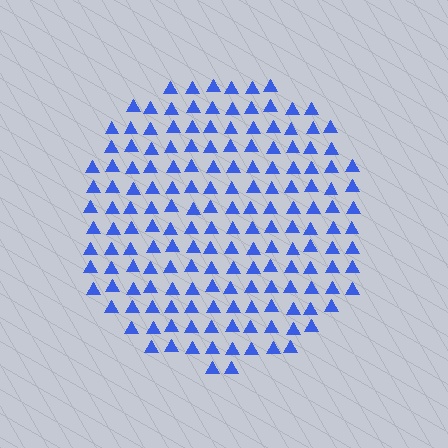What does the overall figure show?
The overall figure shows a circle.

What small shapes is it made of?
It is made of small triangles.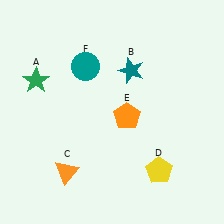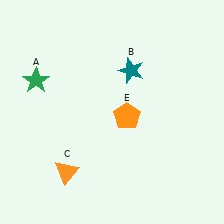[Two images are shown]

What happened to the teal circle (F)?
The teal circle (F) was removed in Image 2. It was in the top-left area of Image 1.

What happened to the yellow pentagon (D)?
The yellow pentagon (D) was removed in Image 2. It was in the bottom-right area of Image 1.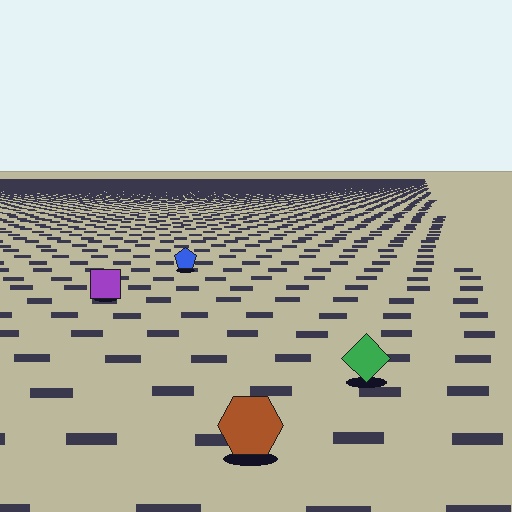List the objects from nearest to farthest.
From nearest to farthest: the brown hexagon, the green diamond, the purple square, the blue pentagon.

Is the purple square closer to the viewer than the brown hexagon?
No. The brown hexagon is closer — you can tell from the texture gradient: the ground texture is coarser near it.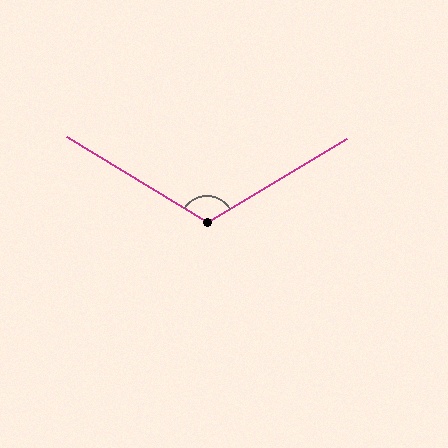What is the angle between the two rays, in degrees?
Approximately 118 degrees.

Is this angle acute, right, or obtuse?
It is obtuse.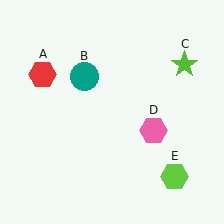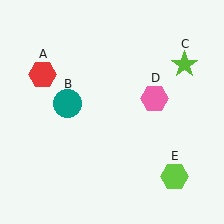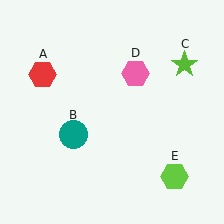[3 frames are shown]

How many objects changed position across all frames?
2 objects changed position: teal circle (object B), pink hexagon (object D).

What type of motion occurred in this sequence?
The teal circle (object B), pink hexagon (object D) rotated counterclockwise around the center of the scene.